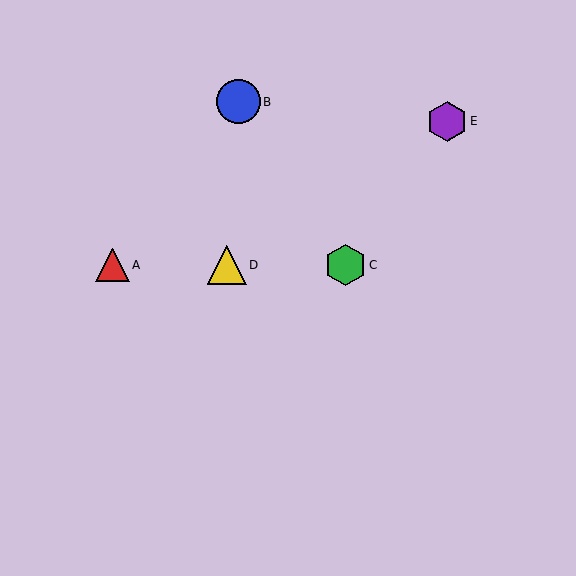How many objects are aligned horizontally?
3 objects (A, C, D) are aligned horizontally.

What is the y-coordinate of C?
Object C is at y≈265.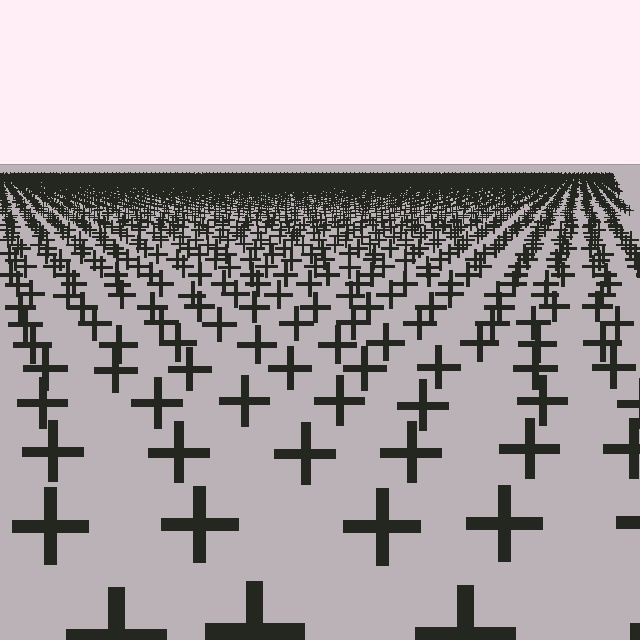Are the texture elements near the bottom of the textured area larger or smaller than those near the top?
Larger. Near the bottom, elements are closer to the viewer and appear at a bigger on-screen size.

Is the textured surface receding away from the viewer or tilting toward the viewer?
The surface is receding away from the viewer. Texture elements get smaller and denser toward the top.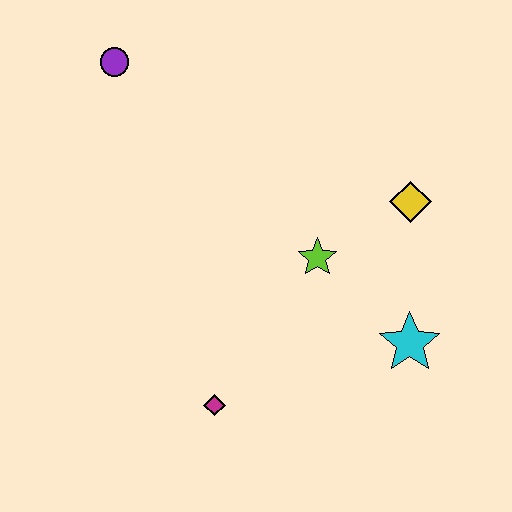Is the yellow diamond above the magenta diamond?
Yes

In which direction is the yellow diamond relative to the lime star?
The yellow diamond is to the right of the lime star.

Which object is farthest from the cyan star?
The purple circle is farthest from the cyan star.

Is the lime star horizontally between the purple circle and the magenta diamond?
No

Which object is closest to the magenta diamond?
The lime star is closest to the magenta diamond.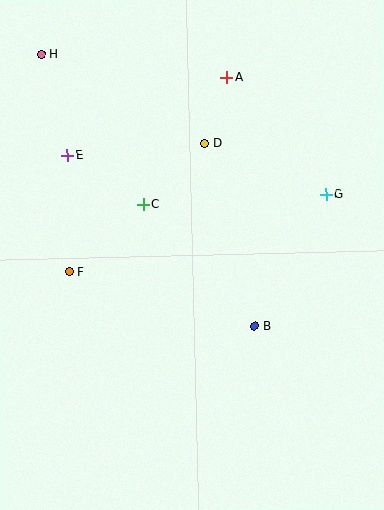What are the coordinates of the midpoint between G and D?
The midpoint between G and D is at (265, 169).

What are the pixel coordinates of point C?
Point C is at (143, 204).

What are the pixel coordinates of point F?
Point F is at (70, 272).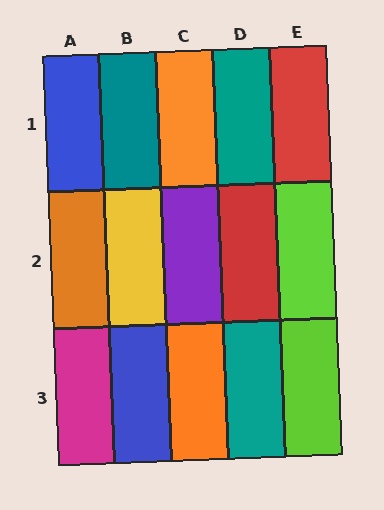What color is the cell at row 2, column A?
Orange.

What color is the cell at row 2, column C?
Purple.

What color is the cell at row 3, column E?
Lime.